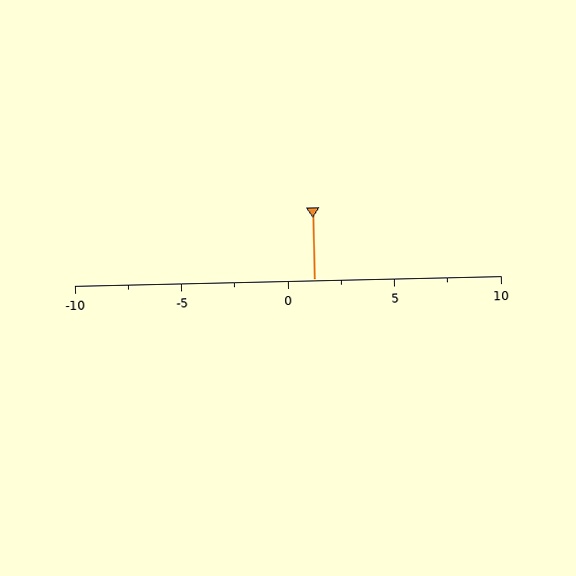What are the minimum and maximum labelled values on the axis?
The axis runs from -10 to 10.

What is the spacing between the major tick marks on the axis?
The major ticks are spaced 5 apart.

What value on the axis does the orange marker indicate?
The marker indicates approximately 1.2.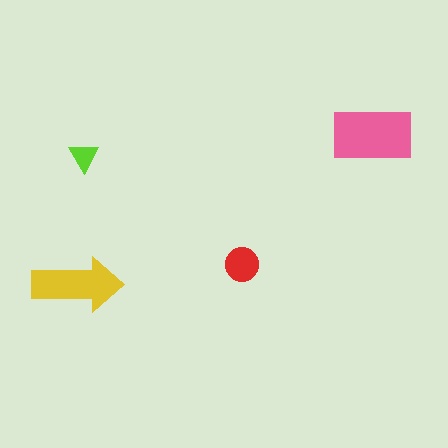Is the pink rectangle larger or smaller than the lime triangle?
Larger.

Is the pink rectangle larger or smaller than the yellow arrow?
Larger.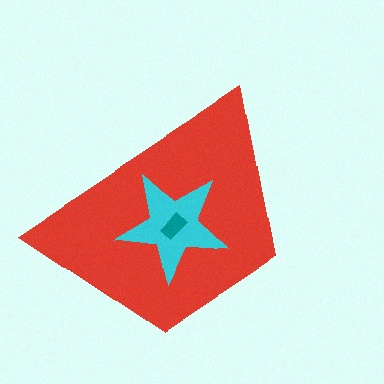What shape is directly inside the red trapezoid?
The cyan star.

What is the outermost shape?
The red trapezoid.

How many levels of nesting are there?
3.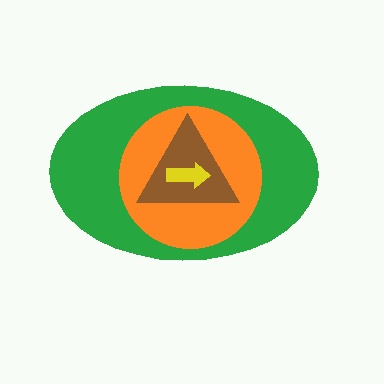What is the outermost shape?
The green ellipse.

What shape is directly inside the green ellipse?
The orange circle.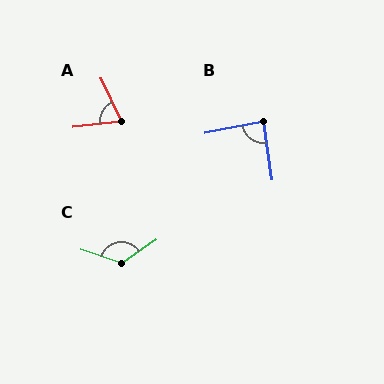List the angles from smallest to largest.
A (71°), B (87°), C (128°).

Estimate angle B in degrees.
Approximately 87 degrees.